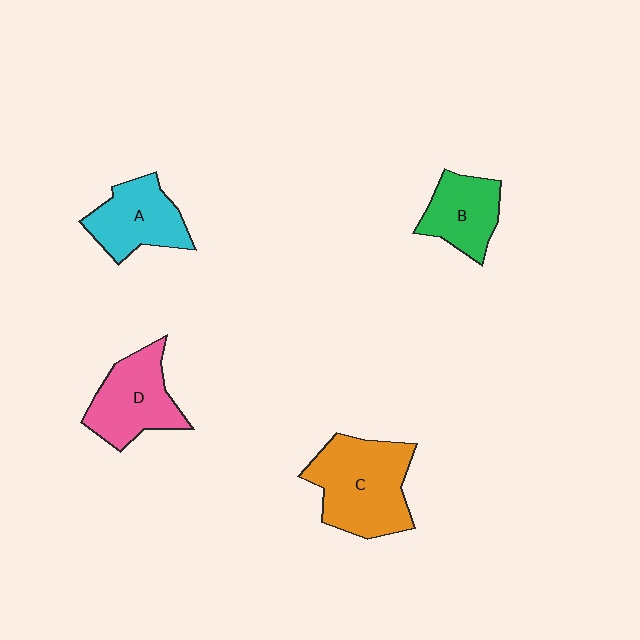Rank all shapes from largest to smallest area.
From largest to smallest: C (orange), D (pink), A (cyan), B (green).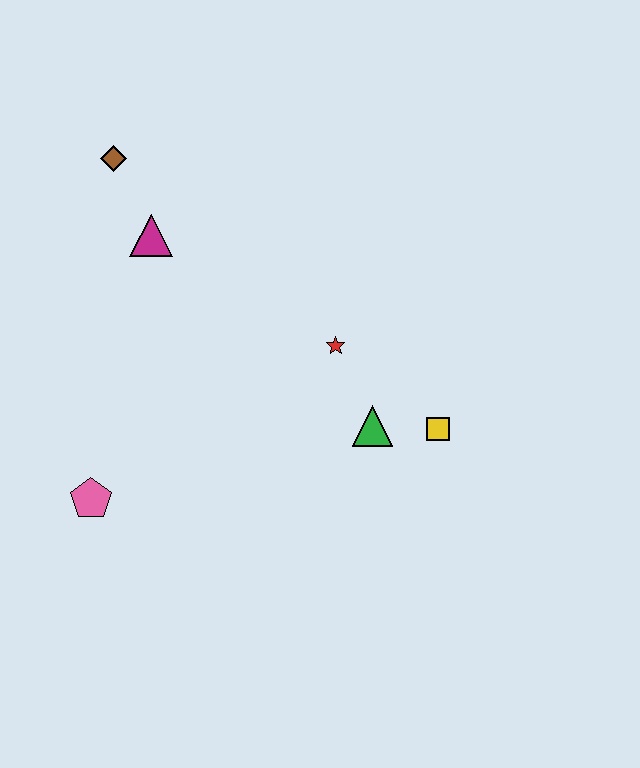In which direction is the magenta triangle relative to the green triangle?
The magenta triangle is to the left of the green triangle.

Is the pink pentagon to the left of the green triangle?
Yes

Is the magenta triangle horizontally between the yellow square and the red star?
No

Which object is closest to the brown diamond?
The magenta triangle is closest to the brown diamond.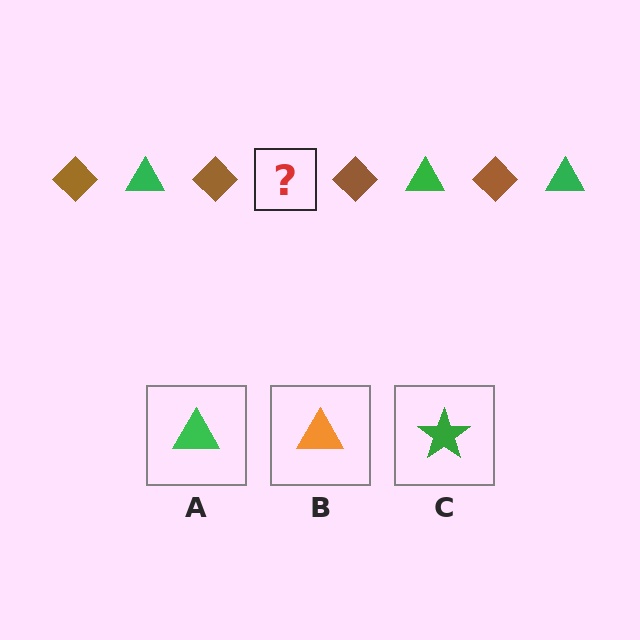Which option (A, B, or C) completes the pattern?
A.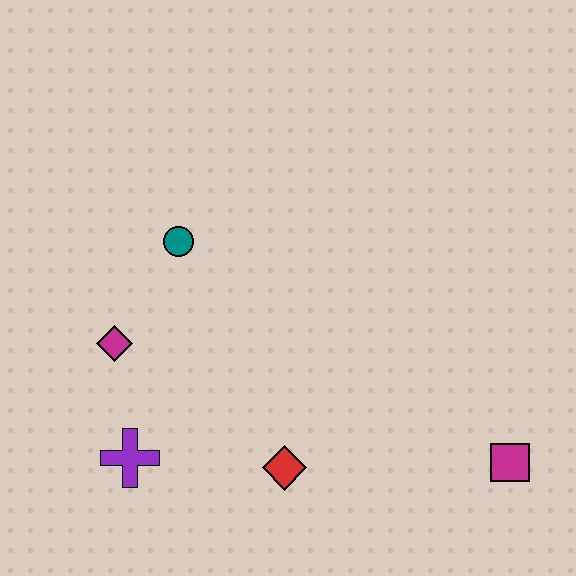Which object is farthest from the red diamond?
The teal circle is farthest from the red diamond.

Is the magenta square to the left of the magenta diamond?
No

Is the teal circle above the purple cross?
Yes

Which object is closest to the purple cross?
The magenta diamond is closest to the purple cross.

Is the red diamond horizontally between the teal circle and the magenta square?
Yes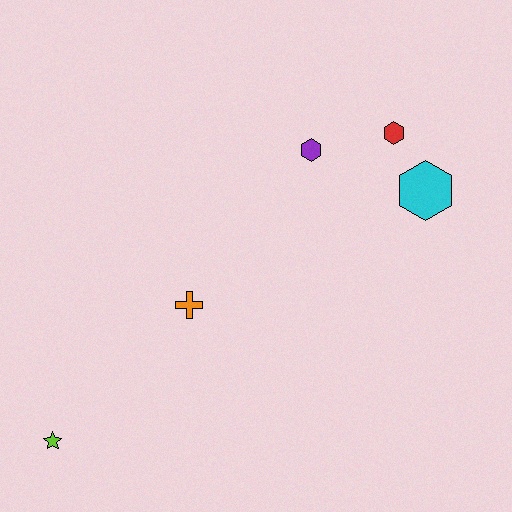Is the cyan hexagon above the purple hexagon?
No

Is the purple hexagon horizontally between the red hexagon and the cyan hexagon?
No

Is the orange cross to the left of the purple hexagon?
Yes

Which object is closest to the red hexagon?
The cyan hexagon is closest to the red hexagon.